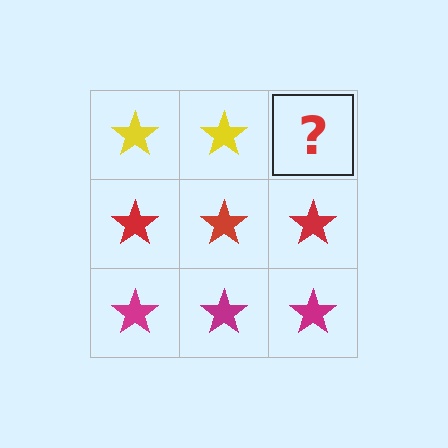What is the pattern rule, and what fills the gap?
The rule is that each row has a consistent color. The gap should be filled with a yellow star.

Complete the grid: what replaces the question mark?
The question mark should be replaced with a yellow star.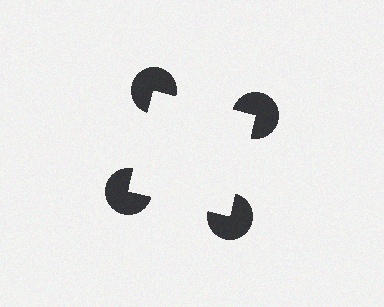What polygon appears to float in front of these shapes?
An illusory square — its edges are inferred from the aligned wedge cuts in the pac-man discs, not physically drawn.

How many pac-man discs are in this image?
There are 4 — one at each vertex of the illusory square.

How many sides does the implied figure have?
4 sides.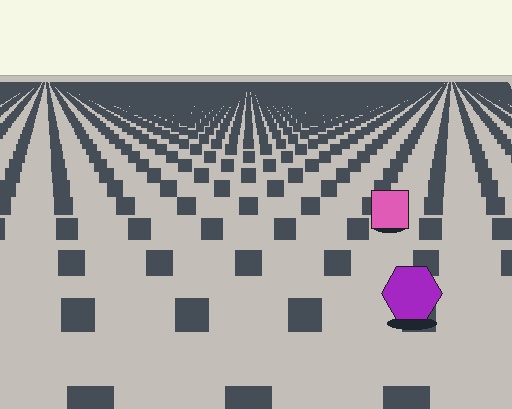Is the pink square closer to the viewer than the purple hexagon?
No. The purple hexagon is closer — you can tell from the texture gradient: the ground texture is coarser near it.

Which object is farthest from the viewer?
The pink square is farthest from the viewer. It appears smaller and the ground texture around it is denser.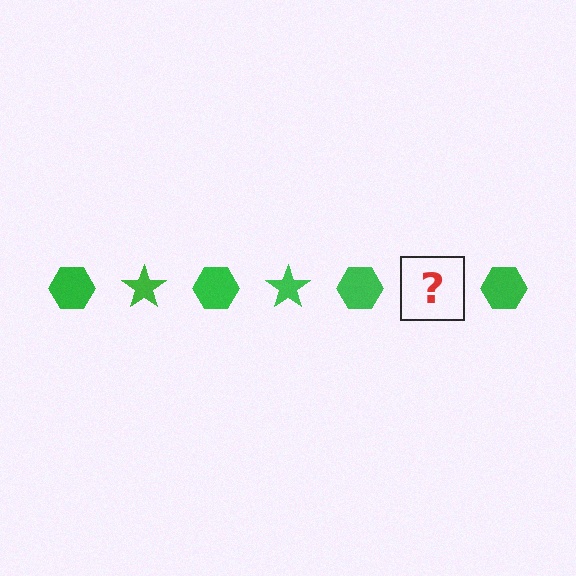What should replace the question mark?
The question mark should be replaced with a green star.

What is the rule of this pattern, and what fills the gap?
The rule is that the pattern cycles through hexagon, star shapes in green. The gap should be filled with a green star.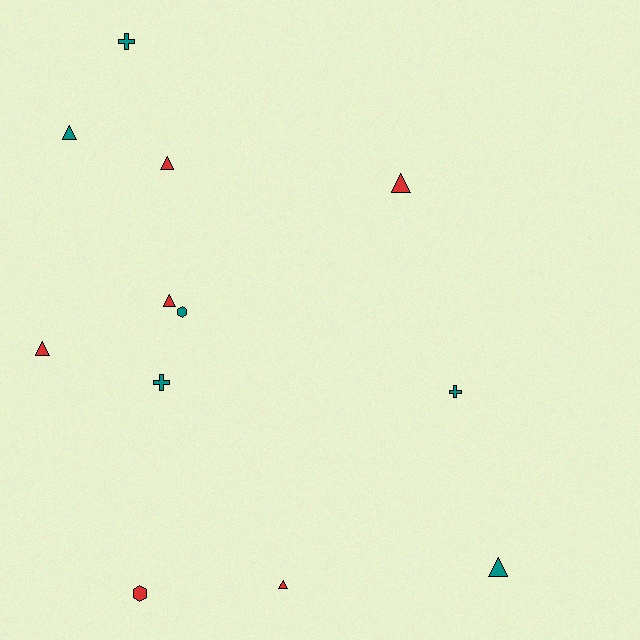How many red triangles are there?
There are 5 red triangles.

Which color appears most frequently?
Teal, with 6 objects.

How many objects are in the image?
There are 12 objects.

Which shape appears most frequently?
Triangle, with 7 objects.